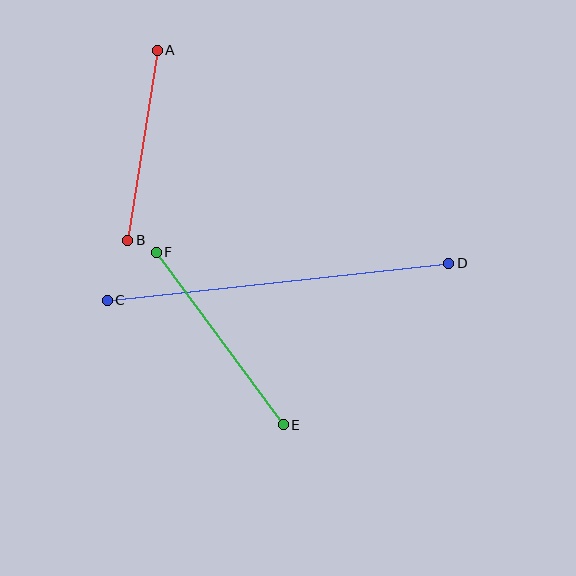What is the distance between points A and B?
The distance is approximately 192 pixels.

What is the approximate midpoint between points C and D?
The midpoint is at approximately (278, 282) pixels.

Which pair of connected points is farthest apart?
Points C and D are farthest apart.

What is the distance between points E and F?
The distance is approximately 214 pixels.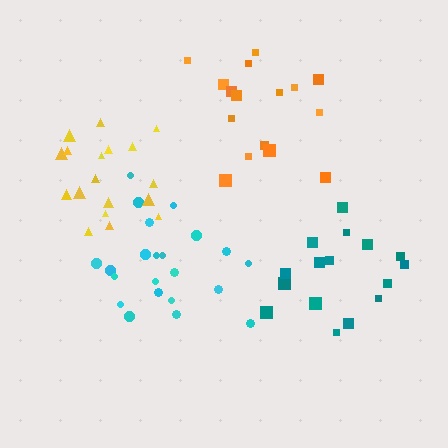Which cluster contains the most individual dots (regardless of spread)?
Cyan (22).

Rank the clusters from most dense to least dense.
cyan, teal, yellow, orange.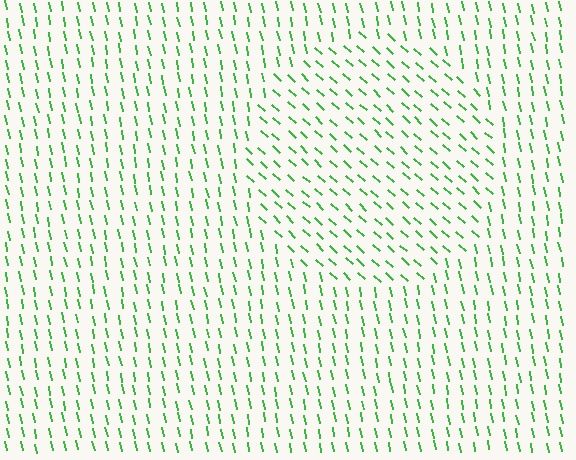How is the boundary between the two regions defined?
The boundary is defined purely by a change in line orientation (approximately 37 degrees difference). All lines are the same color and thickness.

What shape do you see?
I see a circle.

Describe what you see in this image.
The image is filled with small green line segments. A circle region in the image has lines oriented differently from the surrounding lines, creating a visible texture boundary.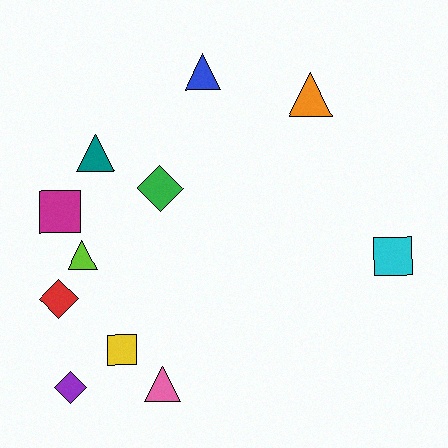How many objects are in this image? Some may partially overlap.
There are 11 objects.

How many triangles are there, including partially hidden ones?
There are 5 triangles.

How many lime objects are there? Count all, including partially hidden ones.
There is 1 lime object.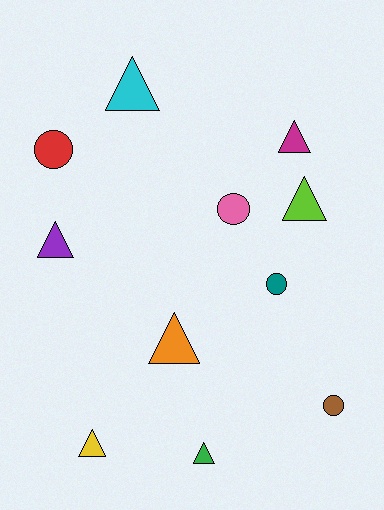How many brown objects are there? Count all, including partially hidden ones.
There is 1 brown object.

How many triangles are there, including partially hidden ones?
There are 7 triangles.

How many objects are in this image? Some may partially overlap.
There are 11 objects.